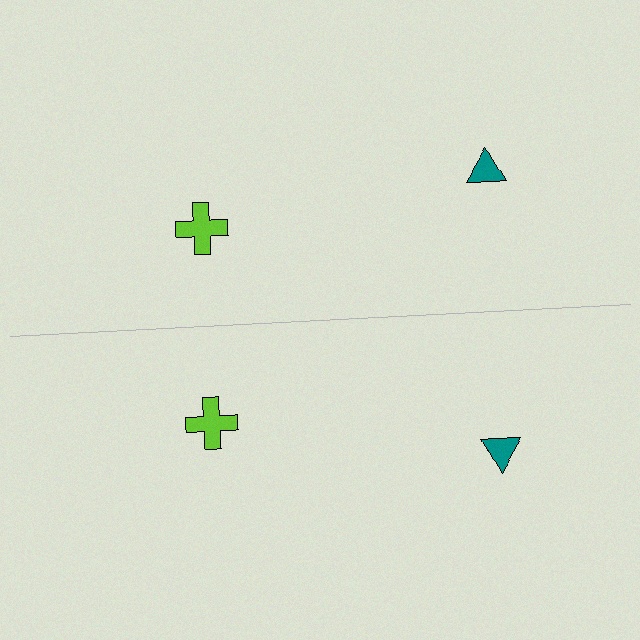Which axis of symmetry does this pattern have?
The pattern has a horizontal axis of symmetry running through the center of the image.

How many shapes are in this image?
There are 4 shapes in this image.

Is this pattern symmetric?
Yes, this pattern has bilateral (reflection) symmetry.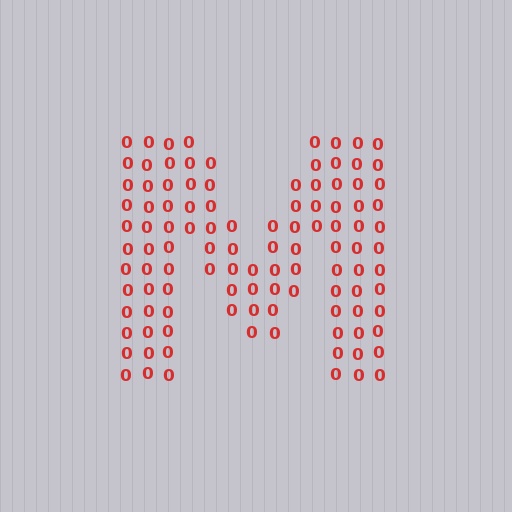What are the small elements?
The small elements are digit 0's.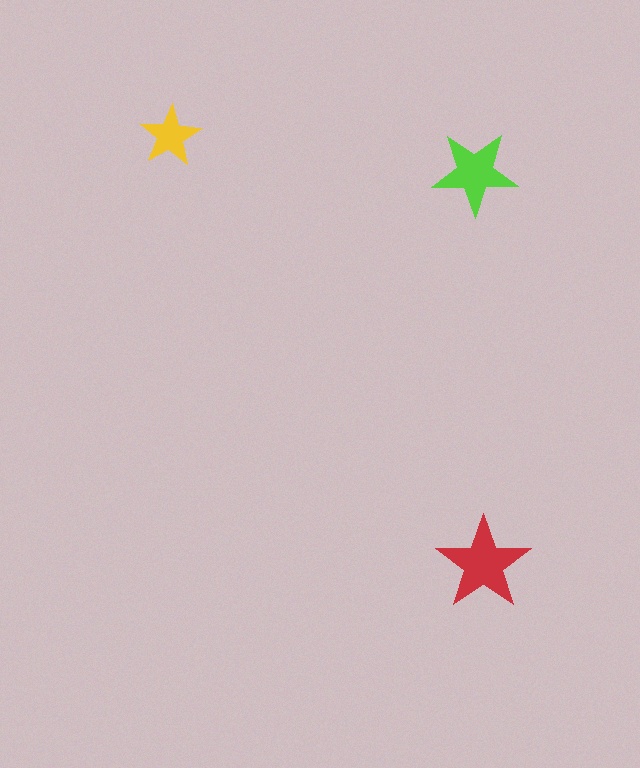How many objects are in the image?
There are 3 objects in the image.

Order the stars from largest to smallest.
the red one, the lime one, the yellow one.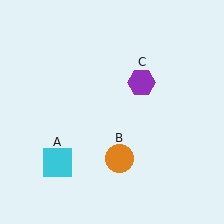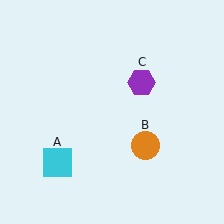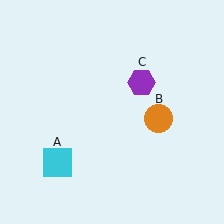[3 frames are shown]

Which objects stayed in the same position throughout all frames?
Cyan square (object A) and purple hexagon (object C) remained stationary.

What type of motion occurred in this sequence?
The orange circle (object B) rotated counterclockwise around the center of the scene.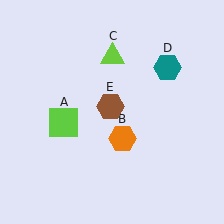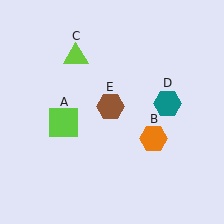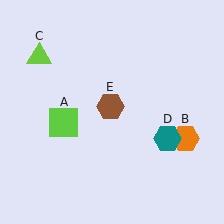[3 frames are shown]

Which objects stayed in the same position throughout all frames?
Lime square (object A) and brown hexagon (object E) remained stationary.